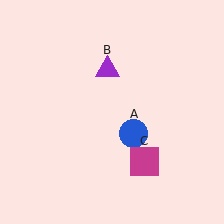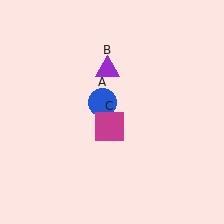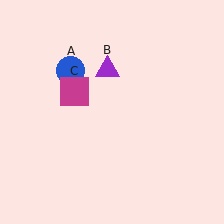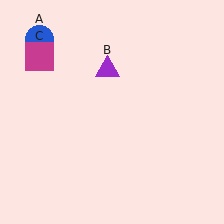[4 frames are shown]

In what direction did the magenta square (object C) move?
The magenta square (object C) moved up and to the left.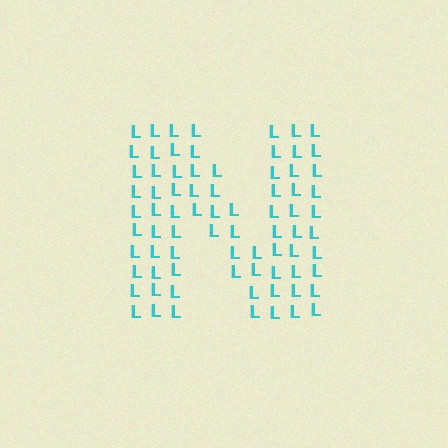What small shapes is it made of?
It is made of small letter L's.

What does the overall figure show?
The overall figure shows the letter N.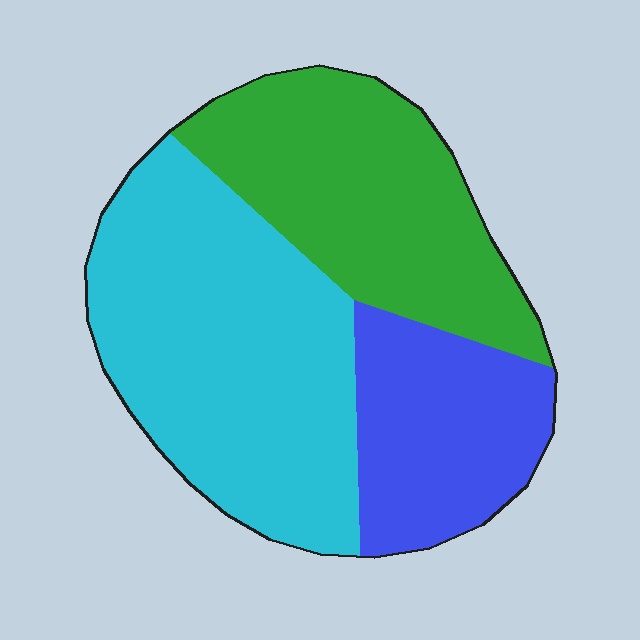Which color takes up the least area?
Blue, at roughly 20%.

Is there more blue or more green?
Green.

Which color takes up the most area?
Cyan, at roughly 45%.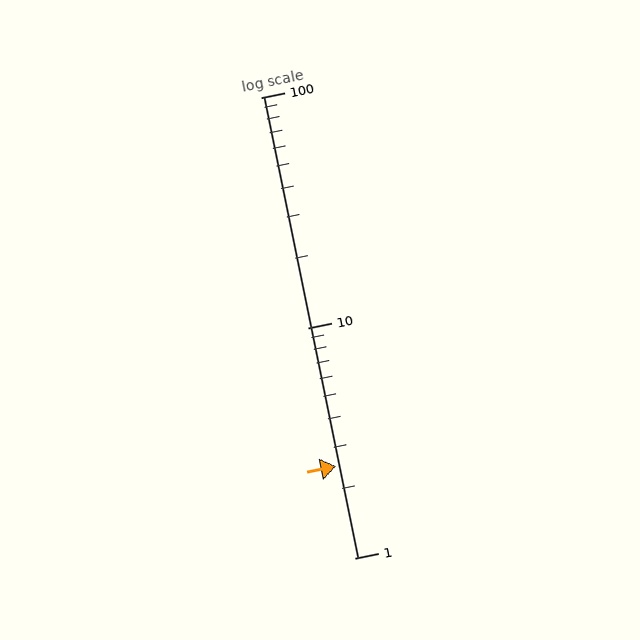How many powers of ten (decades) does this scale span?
The scale spans 2 decades, from 1 to 100.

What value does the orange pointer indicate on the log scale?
The pointer indicates approximately 2.5.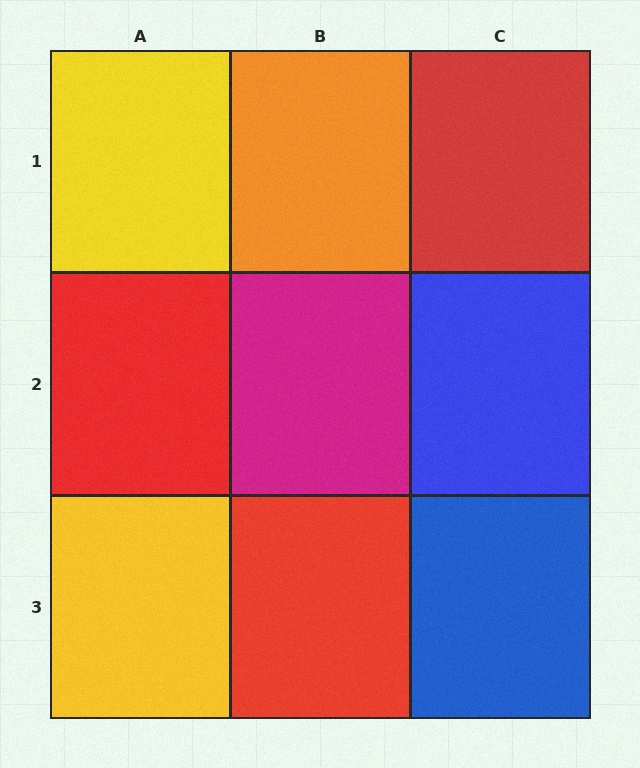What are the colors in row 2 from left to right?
Red, magenta, blue.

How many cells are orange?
1 cell is orange.